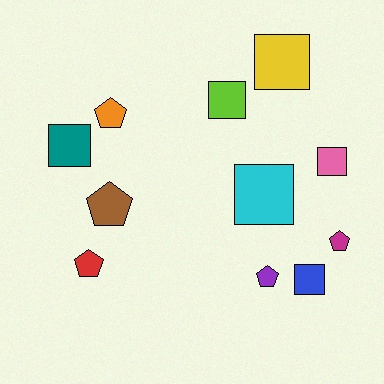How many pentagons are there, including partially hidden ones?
There are 5 pentagons.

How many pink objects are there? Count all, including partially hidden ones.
There is 1 pink object.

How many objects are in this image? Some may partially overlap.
There are 11 objects.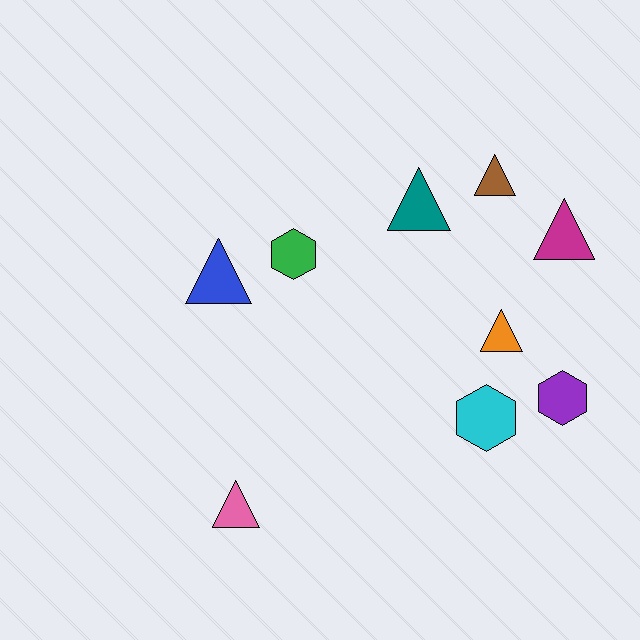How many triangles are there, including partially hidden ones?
There are 6 triangles.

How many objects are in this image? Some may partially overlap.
There are 9 objects.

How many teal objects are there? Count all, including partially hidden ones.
There is 1 teal object.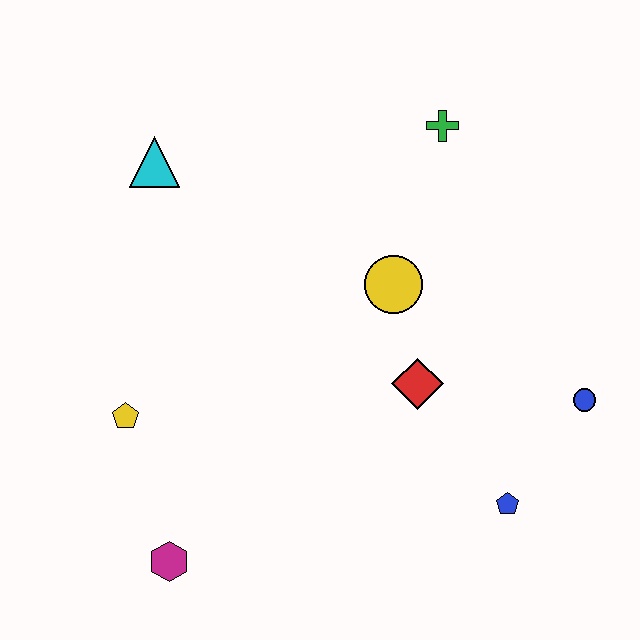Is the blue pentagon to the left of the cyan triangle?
No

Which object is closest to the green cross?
The yellow circle is closest to the green cross.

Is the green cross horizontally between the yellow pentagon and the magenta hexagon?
No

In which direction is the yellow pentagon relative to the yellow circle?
The yellow pentagon is to the left of the yellow circle.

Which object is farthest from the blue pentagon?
The cyan triangle is farthest from the blue pentagon.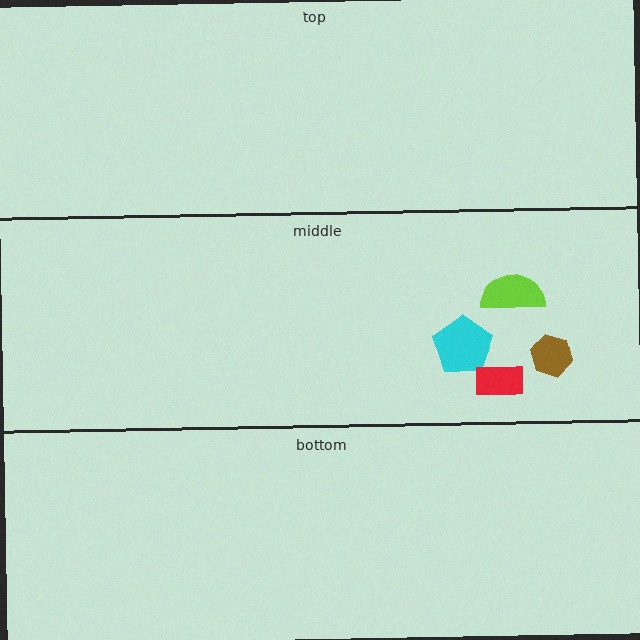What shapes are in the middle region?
The cyan pentagon, the red rectangle, the brown hexagon, the lime semicircle.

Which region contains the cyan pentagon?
The middle region.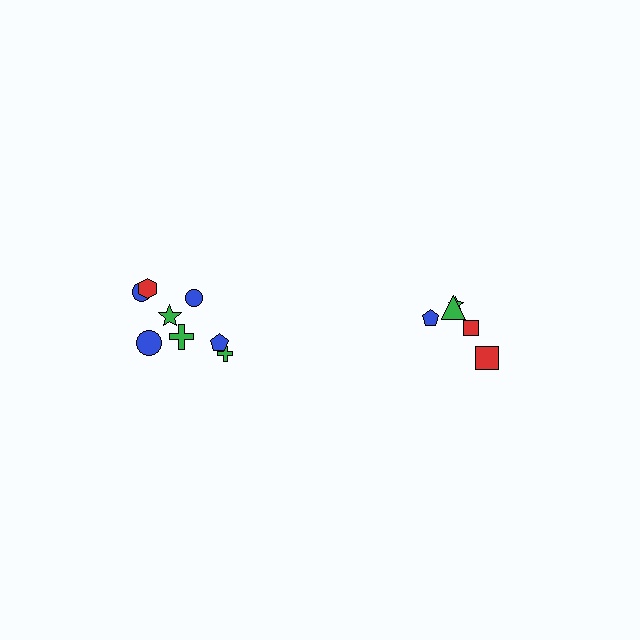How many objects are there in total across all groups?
There are 13 objects.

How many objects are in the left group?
There are 8 objects.